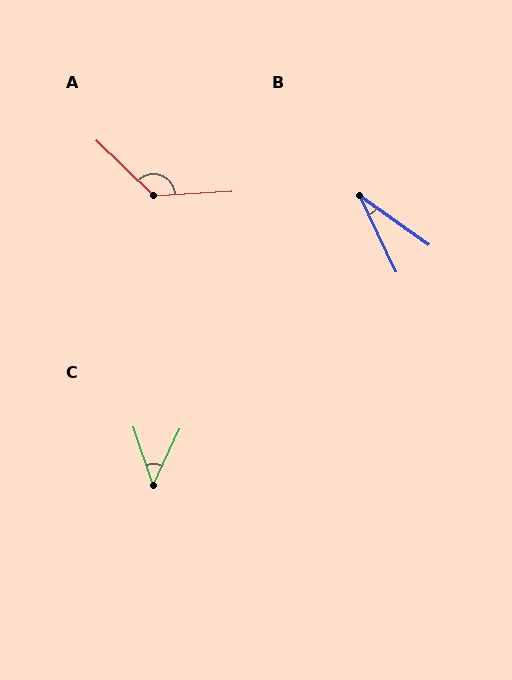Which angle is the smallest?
B, at approximately 29 degrees.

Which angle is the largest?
A, at approximately 133 degrees.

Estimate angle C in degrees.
Approximately 43 degrees.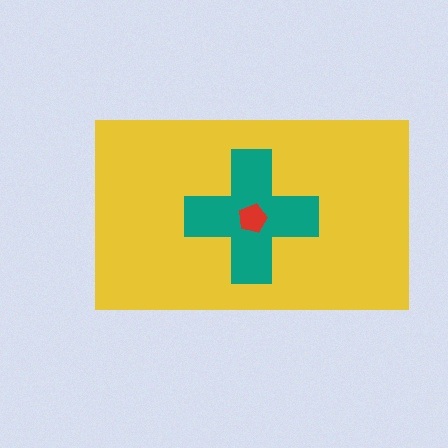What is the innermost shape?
The red pentagon.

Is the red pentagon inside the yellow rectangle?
Yes.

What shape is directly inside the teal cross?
The red pentagon.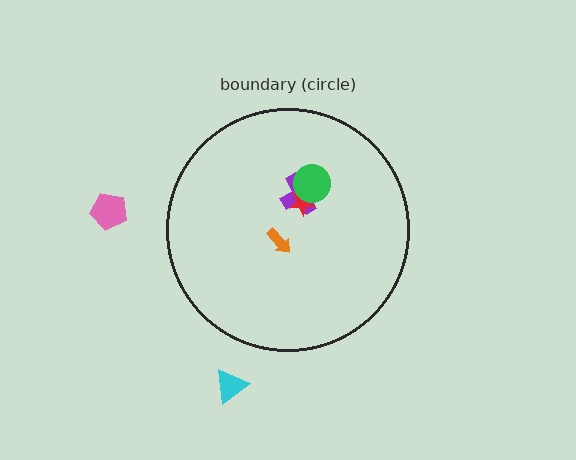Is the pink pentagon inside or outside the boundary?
Outside.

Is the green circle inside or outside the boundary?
Inside.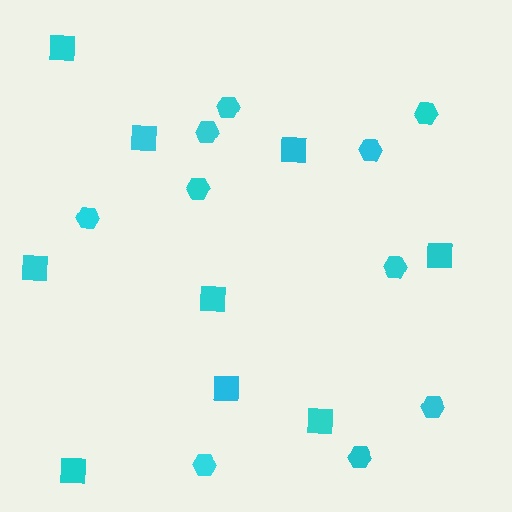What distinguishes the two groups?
There are 2 groups: one group of squares (9) and one group of hexagons (10).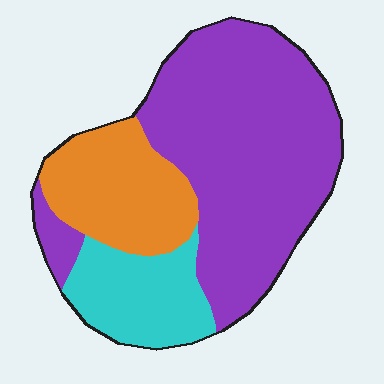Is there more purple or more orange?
Purple.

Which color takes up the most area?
Purple, at roughly 60%.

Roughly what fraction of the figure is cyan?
Cyan takes up about one sixth (1/6) of the figure.